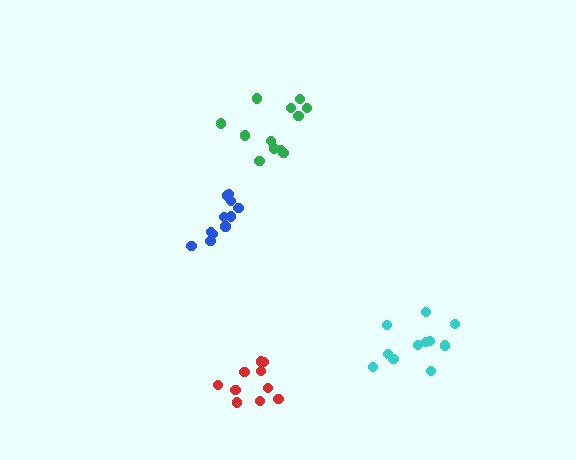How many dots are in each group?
Group 1: 11 dots, Group 2: 11 dots, Group 3: 10 dots, Group 4: 12 dots (44 total).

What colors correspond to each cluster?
The clusters are colored: blue, cyan, red, green.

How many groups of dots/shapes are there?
There are 4 groups.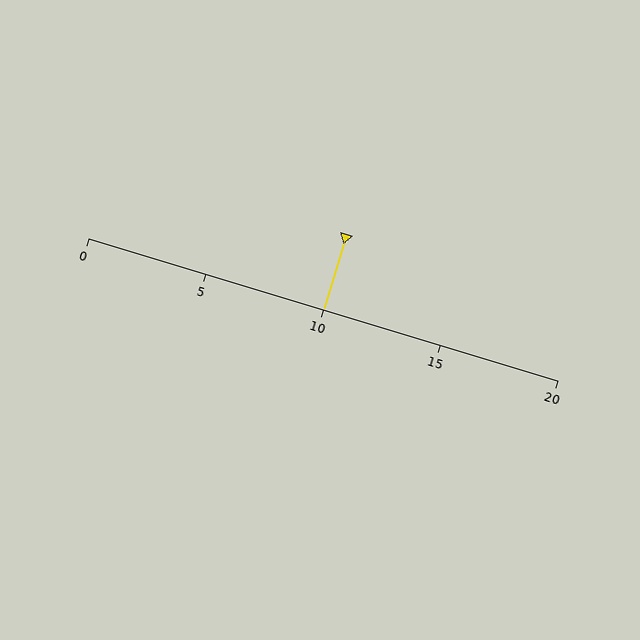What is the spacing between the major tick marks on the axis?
The major ticks are spaced 5 apart.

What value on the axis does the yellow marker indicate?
The marker indicates approximately 10.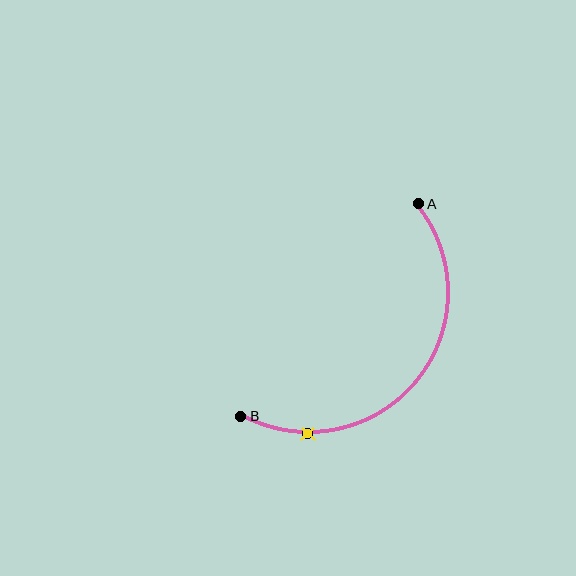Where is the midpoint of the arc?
The arc midpoint is the point on the curve farthest from the straight line joining A and B. It sits below and to the right of that line.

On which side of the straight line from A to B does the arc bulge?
The arc bulges below and to the right of the straight line connecting A and B.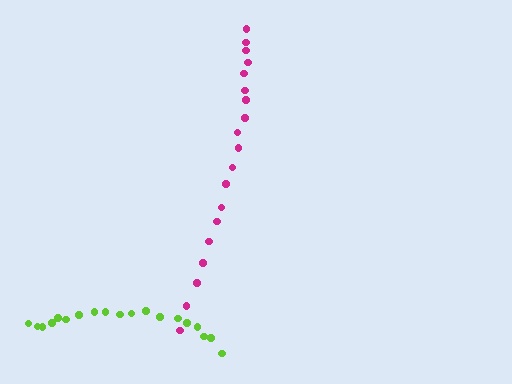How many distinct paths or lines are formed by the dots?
There are 2 distinct paths.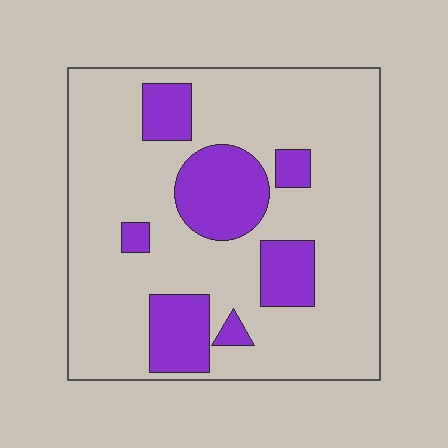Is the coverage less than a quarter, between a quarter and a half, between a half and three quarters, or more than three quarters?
Less than a quarter.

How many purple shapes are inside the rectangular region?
7.